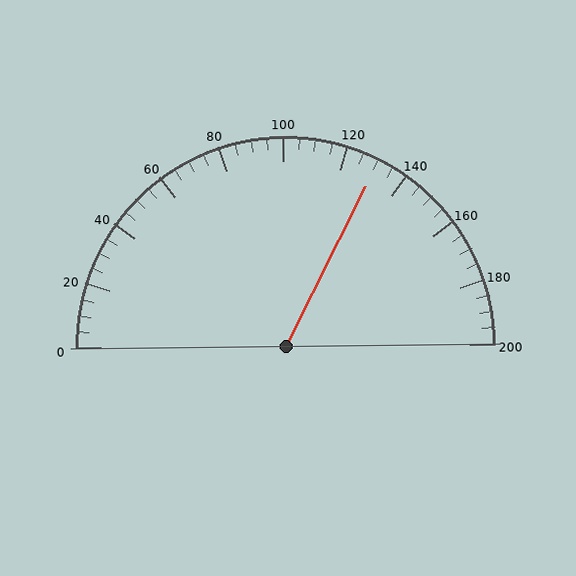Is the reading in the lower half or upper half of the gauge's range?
The reading is in the upper half of the range (0 to 200).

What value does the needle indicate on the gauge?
The needle indicates approximately 130.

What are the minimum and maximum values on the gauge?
The gauge ranges from 0 to 200.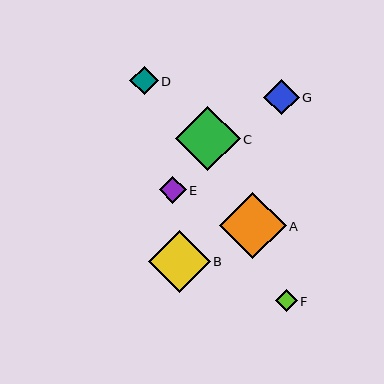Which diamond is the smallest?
Diamond F is the smallest with a size of approximately 22 pixels.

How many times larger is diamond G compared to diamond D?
Diamond G is approximately 1.2 times the size of diamond D.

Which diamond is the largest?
Diamond A is the largest with a size of approximately 66 pixels.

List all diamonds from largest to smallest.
From largest to smallest: A, C, B, G, D, E, F.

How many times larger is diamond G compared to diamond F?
Diamond G is approximately 1.6 times the size of diamond F.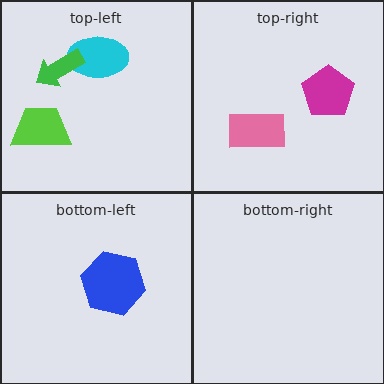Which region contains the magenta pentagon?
The top-right region.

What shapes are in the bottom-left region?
The blue hexagon.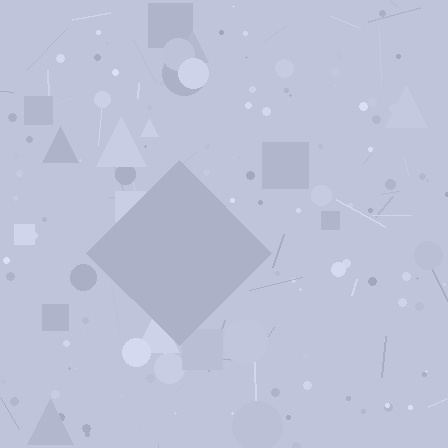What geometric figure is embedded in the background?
A diamond is embedded in the background.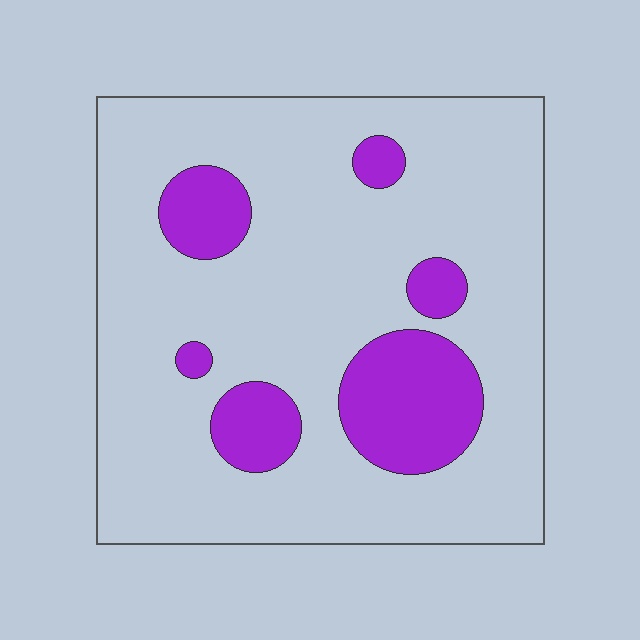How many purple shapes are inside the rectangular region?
6.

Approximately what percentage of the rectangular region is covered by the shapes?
Approximately 20%.